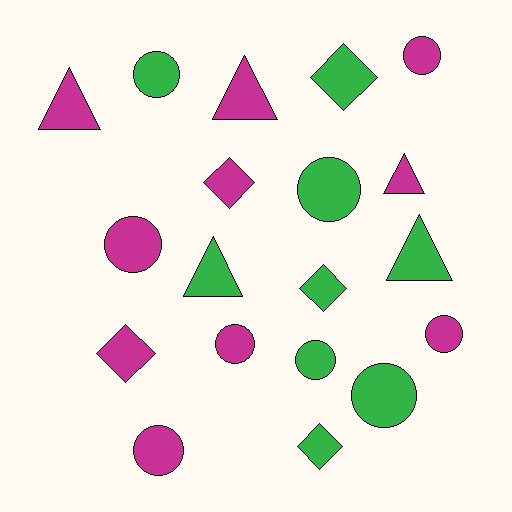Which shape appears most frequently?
Circle, with 9 objects.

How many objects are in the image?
There are 19 objects.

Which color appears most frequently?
Magenta, with 10 objects.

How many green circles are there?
There are 4 green circles.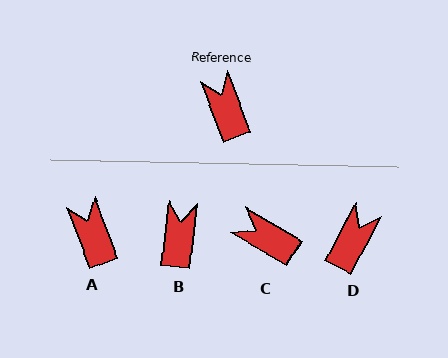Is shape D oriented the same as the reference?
No, it is off by about 48 degrees.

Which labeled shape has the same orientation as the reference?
A.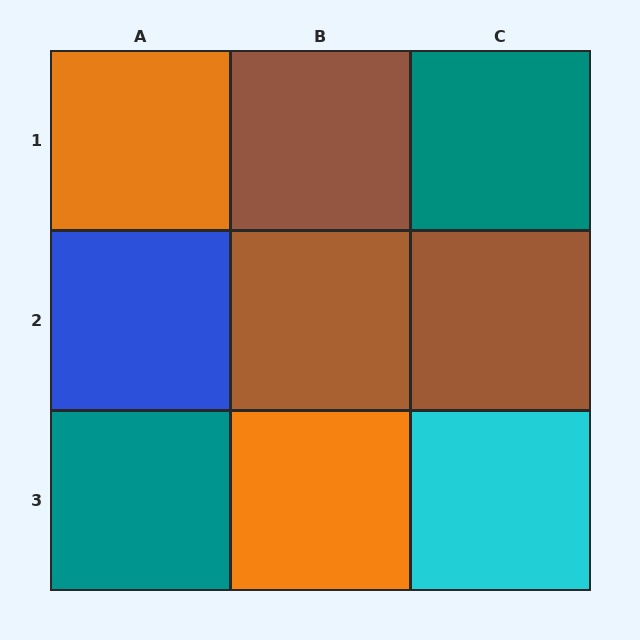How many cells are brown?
3 cells are brown.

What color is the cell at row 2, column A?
Blue.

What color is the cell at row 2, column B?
Brown.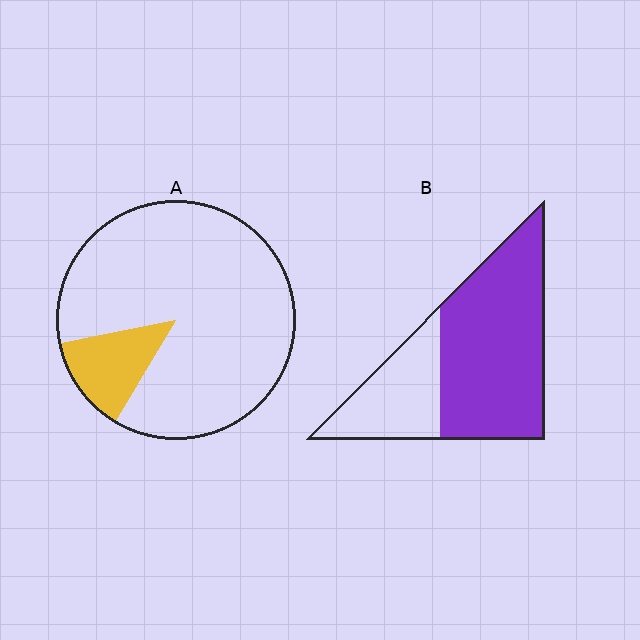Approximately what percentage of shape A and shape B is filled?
A is approximately 15% and B is approximately 70%.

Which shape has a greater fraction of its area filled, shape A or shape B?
Shape B.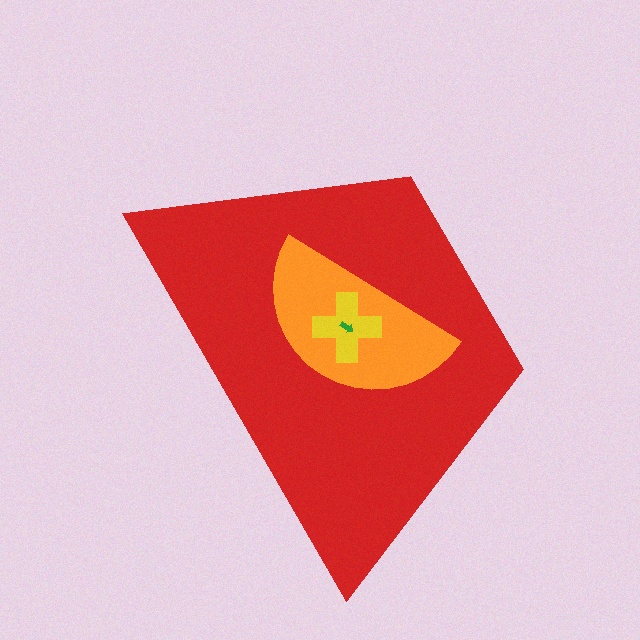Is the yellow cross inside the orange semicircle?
Yes.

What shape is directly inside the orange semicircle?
The yellow cross.